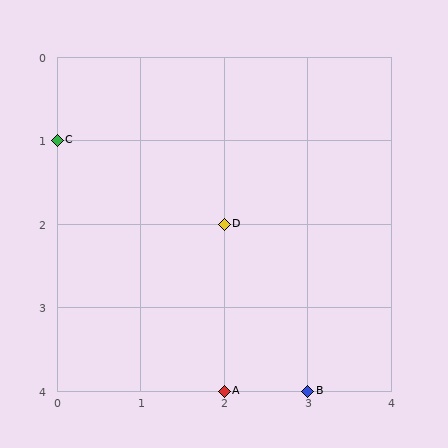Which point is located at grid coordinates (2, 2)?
Point D is at (2, 2).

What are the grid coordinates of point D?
Point D is at grid coordinates (2, 2).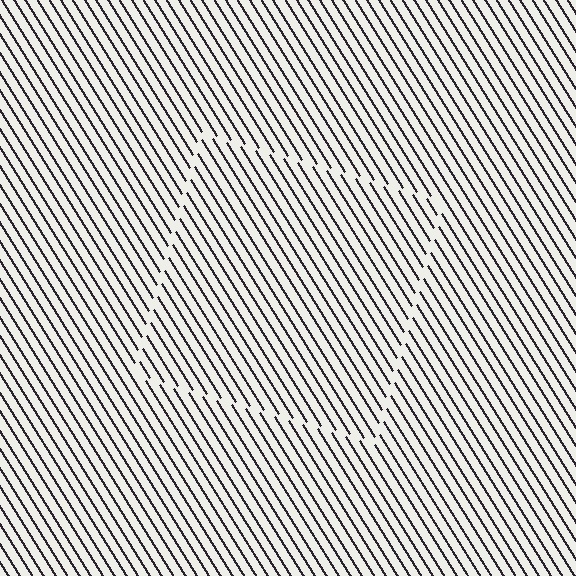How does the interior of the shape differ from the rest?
The interior of the shape contains the same grating, shifted by half a period — the contour is defined by the phase discontinuity where line-ends from the inner and outer gratings abut.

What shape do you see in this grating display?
An illusory square. The interior of the shape contains the same grating, shifted by half a period — the contour is defined by the phase discontinuity where line-ends from the inner and outer gratings abut.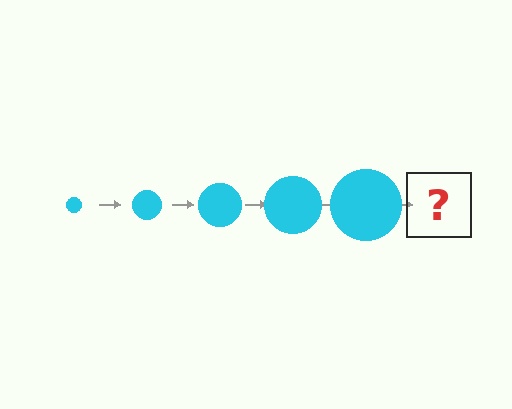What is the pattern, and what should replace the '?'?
The pattern is that the circle gets progressively larger each step. The '?' should be a cyan circle, larger than the previous one.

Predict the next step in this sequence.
The next step is a cyan circle, larger than the previous one.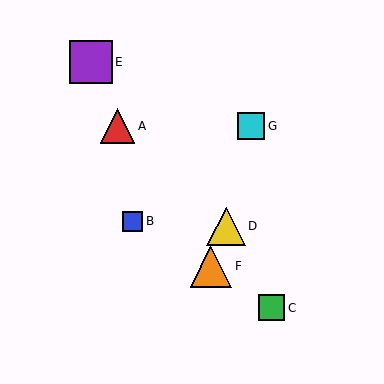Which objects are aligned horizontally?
Objects A, G are aligned horizontally.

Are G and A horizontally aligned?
Yes, both are at y≈126.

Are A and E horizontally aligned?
No, A is at y≈126 and E is at y≈62.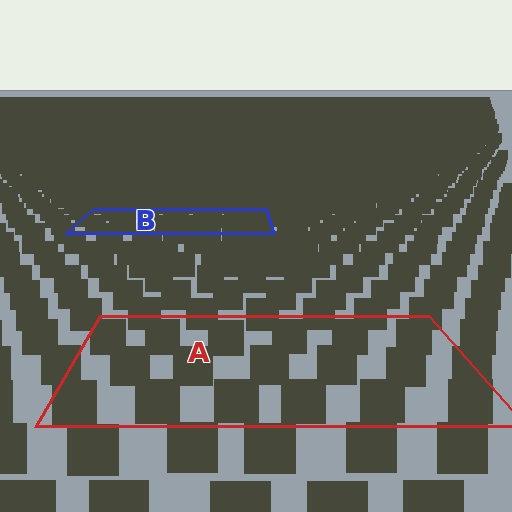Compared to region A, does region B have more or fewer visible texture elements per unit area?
Region B has more texture elements per unit area — they are packed more densely because it is farther away.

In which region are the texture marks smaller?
The texture marks are smaller in region B, because it is farther away.